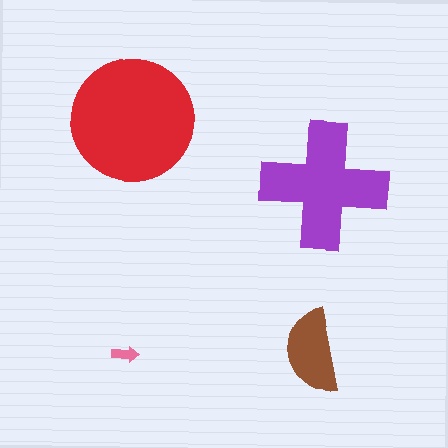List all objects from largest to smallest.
The red circle, the purple cross, the brown semicircle, the pink arrow.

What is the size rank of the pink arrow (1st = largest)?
4th.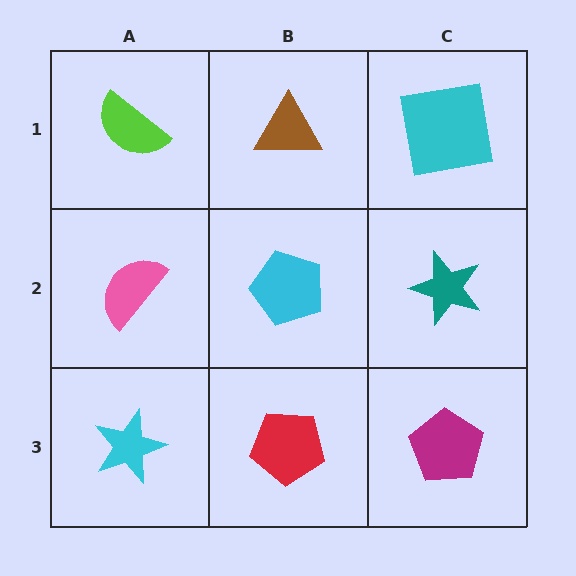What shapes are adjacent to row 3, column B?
A cyan pentagon (row 2, column B), a cyan star (row 3, column A), a magenta pentagon (row 3, column C).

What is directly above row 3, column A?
A pink semicircle.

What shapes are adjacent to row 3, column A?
A pink semicircle (row 2, column A), a red pentagon (row 3, column B).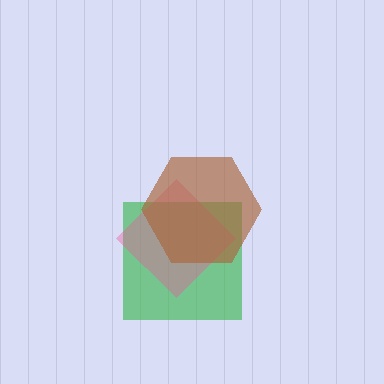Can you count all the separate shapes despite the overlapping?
Yes, there are 3 separate shapes.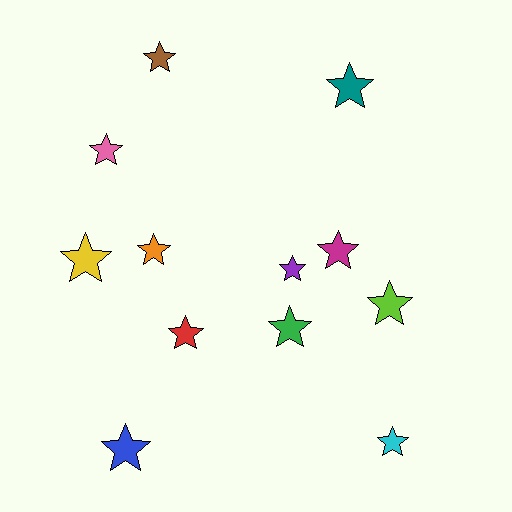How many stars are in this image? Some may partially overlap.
There are 12 stars.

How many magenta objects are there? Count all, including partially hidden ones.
There is 1 magenta object.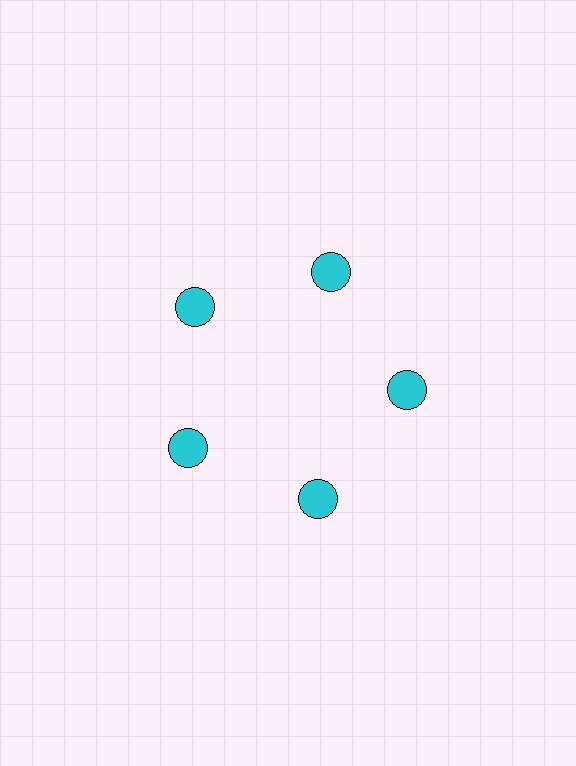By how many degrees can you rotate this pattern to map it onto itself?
The pattern maps onto itself every 72 degrees of rotation.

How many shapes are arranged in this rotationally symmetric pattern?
There are 5 shapes, arranged in 5 groups of 1.